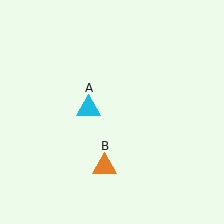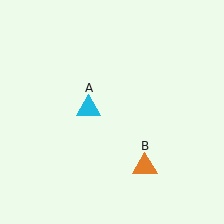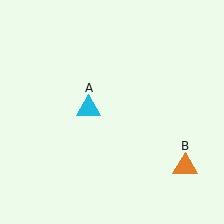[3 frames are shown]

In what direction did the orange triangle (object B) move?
The orange triangle (object B) moved right.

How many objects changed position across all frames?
1 object changed position: orange triangle (object B).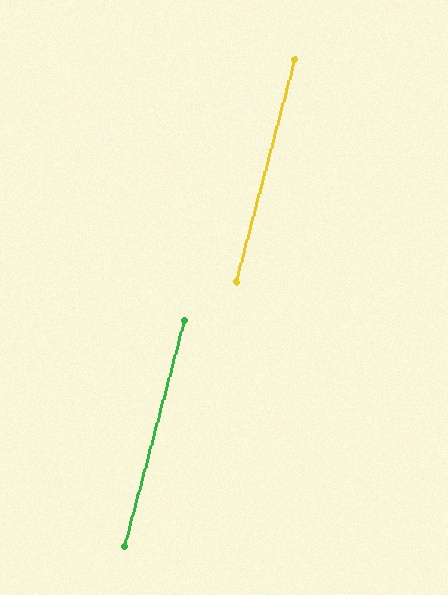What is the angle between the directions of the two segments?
Approximately 0 degrees.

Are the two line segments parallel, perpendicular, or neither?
Parallel — their directions differ by only 0.2°.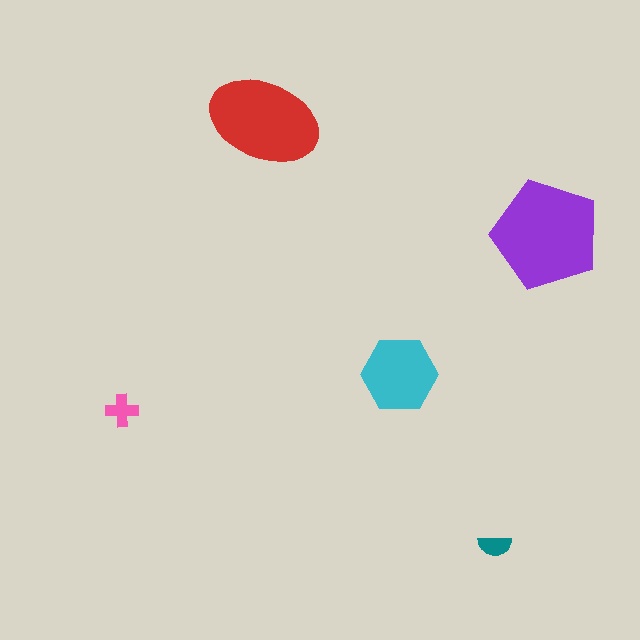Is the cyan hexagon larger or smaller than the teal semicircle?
Larger.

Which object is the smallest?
The teal semicircle.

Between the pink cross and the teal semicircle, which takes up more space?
The pink cross.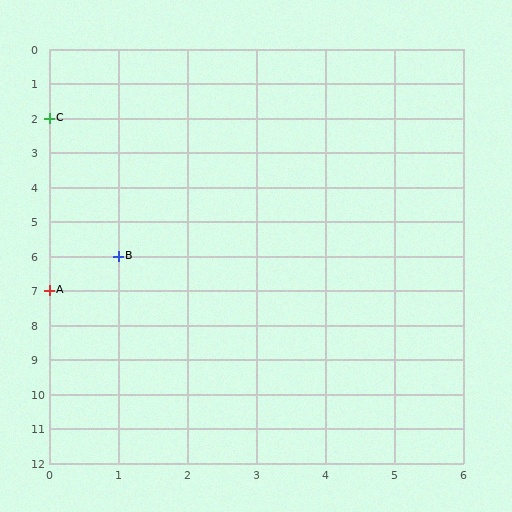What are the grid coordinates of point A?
Point A is at grid coordinates (0, 7).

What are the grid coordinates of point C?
Point C is at grid coordinates (0, 2).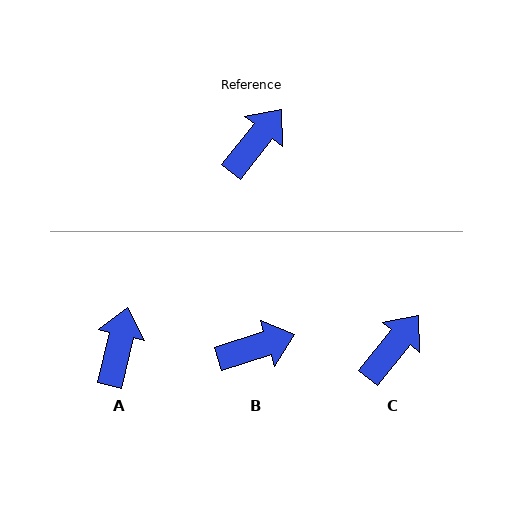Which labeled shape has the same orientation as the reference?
C.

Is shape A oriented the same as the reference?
No, it is off by about 26 degrees.